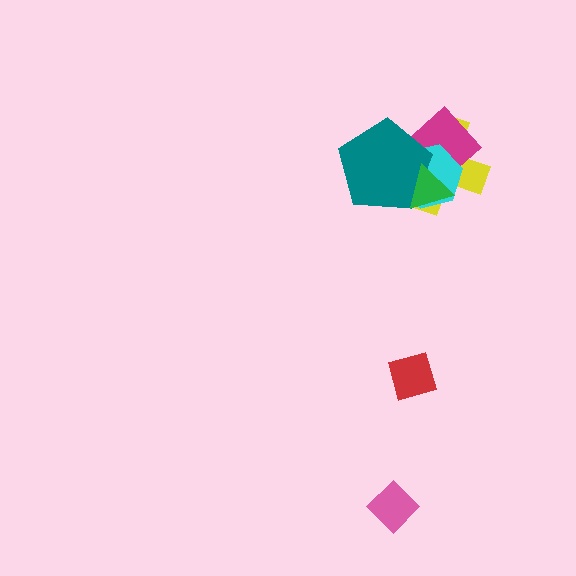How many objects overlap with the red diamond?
0 objects overlap with the red diamond.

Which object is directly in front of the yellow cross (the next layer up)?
The magenta diamond is directly in front of the yellow cross.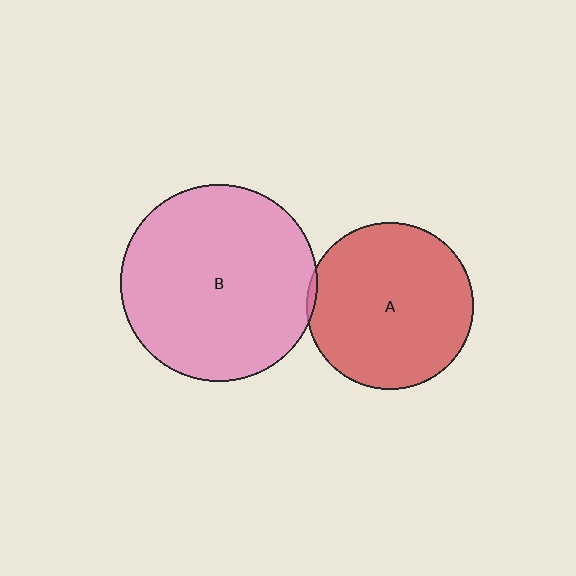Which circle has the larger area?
Circle B (pink).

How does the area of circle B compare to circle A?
Approximately 1.4 times.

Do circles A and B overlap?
Yes.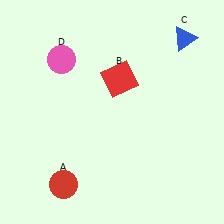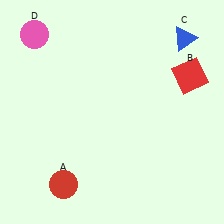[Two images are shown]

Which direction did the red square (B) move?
The red square (B) moved right.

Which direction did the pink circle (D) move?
The pink circle (D) moved left.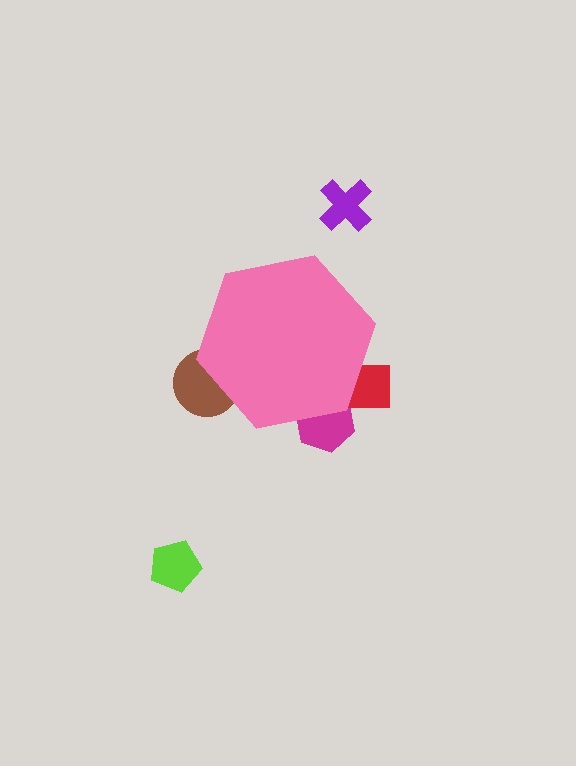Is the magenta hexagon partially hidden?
Yes, the magenta hexagon is partially hidden behind the pink hexagon.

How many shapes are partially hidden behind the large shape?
3 shapes are partially hidden.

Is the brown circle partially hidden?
Yes, the brown circle is partially hidden behind the pink hexagon.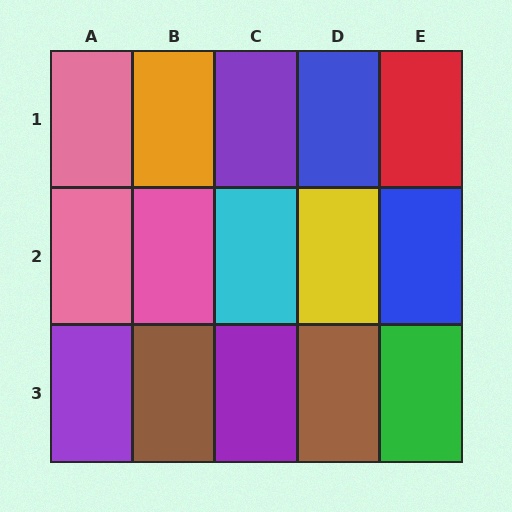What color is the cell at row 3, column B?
Brown.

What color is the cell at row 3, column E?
Green.